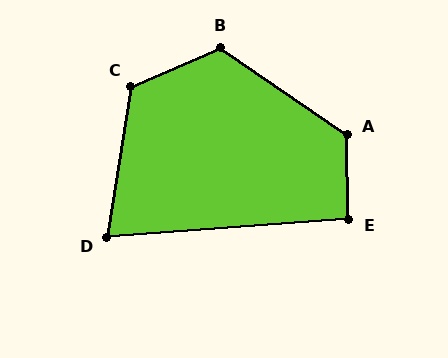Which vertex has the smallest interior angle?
D, at approximately 77 degrees.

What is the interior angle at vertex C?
Approximately 123 degrees (obtuse).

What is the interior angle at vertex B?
Approximately 122 degrees (obtuse).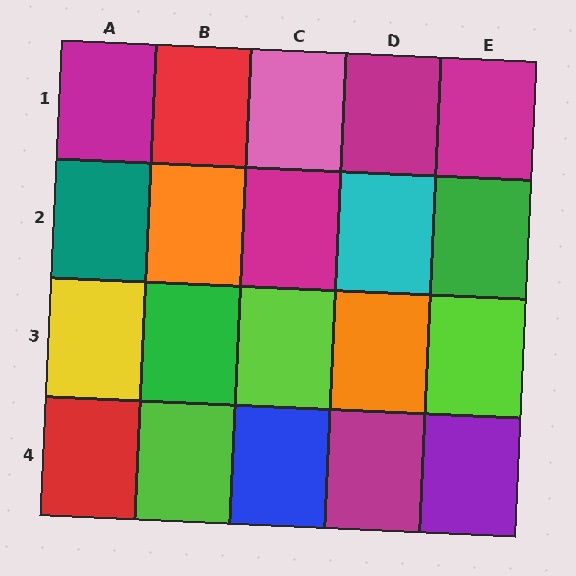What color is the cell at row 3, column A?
Yellow.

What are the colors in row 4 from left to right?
Red, lime, blue, magenta, purple.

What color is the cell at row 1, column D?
Magenta.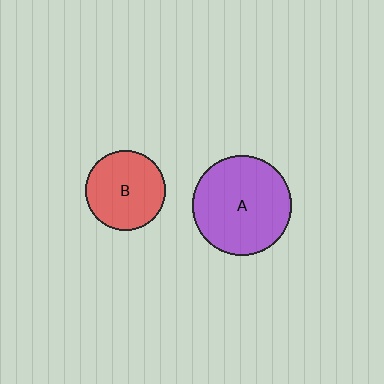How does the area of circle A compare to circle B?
Approximately 1.5 times.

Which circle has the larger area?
Circle A (purple).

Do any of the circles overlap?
No, none of the circles overlap.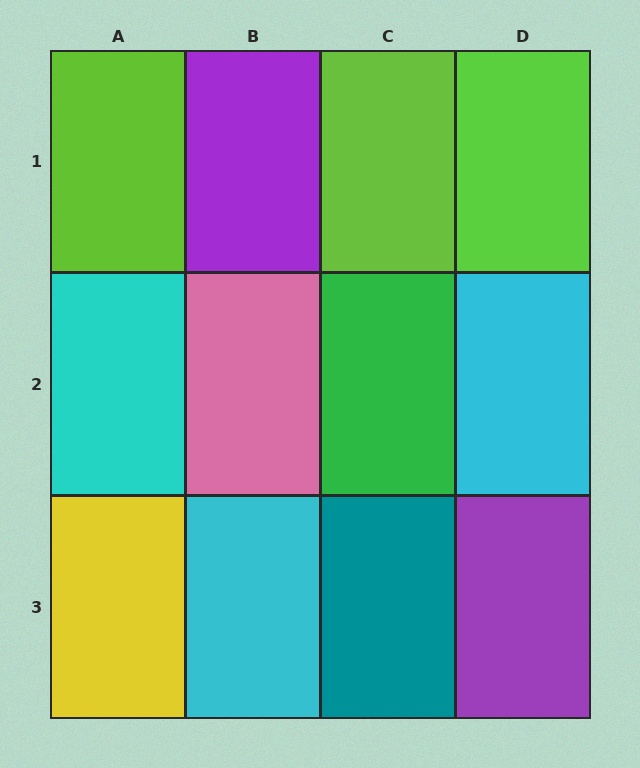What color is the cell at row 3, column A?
Yellow.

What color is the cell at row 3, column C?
Teal.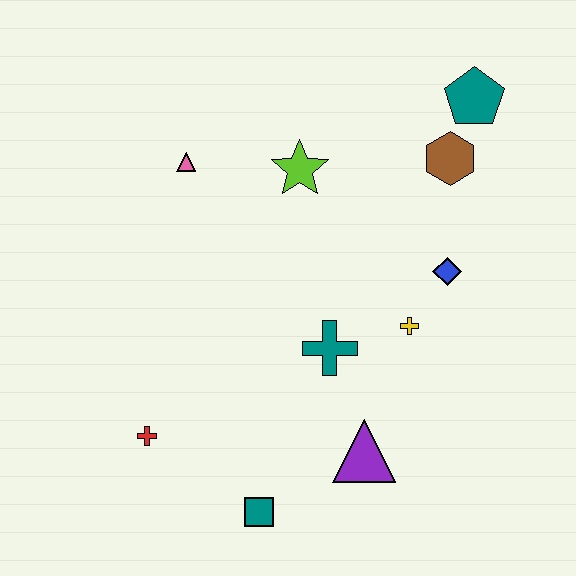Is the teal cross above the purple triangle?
Yes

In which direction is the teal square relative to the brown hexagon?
The teal square is below the brown hexagon.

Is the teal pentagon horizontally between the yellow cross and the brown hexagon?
No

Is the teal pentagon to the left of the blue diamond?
No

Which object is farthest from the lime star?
The teal square is farthest from the lime star.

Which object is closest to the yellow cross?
The blue diamond is closest to the yellow cross.